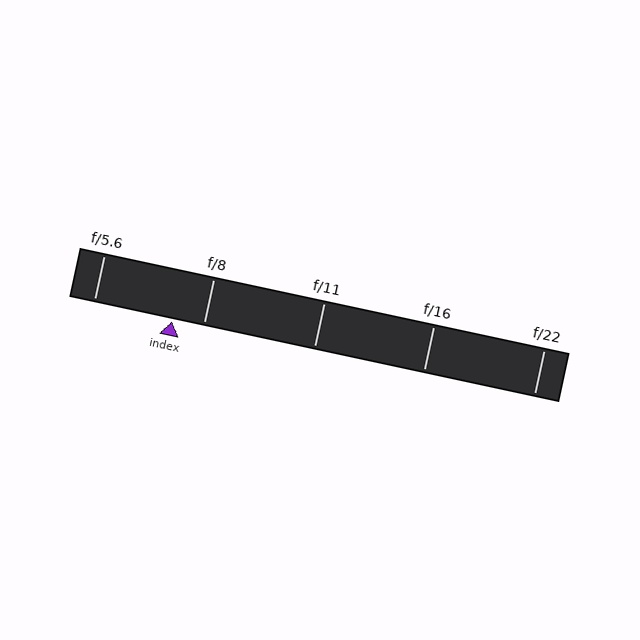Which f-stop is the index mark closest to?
The index mark is closest to f/8.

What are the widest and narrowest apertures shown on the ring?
The widest aperture shown is f/5.6 and the narrowest is f/22.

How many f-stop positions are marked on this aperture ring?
There are 5 f-stop positions marked.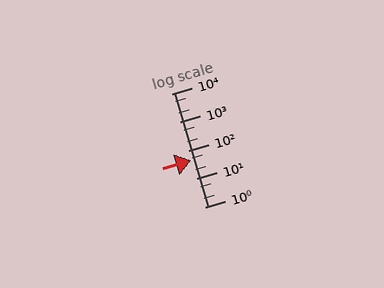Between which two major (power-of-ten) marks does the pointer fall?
The pointer is between 10 and 100.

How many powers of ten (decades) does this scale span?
The scale spans 4 decades, from 1 to 10000.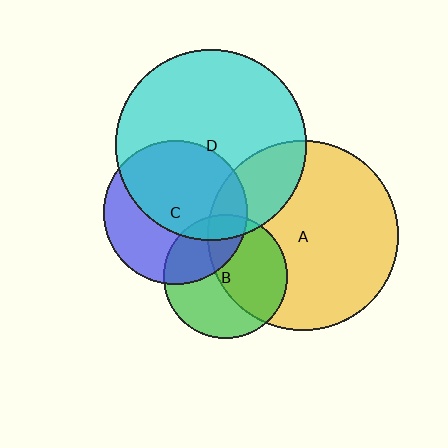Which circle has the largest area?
Circle D (cyan).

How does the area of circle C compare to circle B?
Approximately 1.3 times.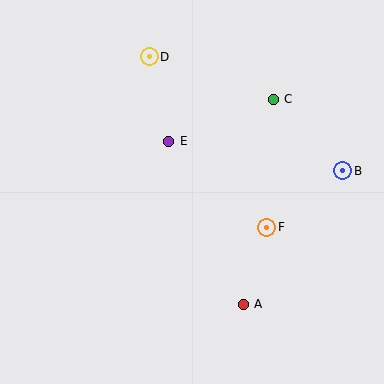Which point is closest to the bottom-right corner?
Point A is closest to the bottom-right corner.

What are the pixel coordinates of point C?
Point C is at (273, 99).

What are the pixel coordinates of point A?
Point A is at (243, 305).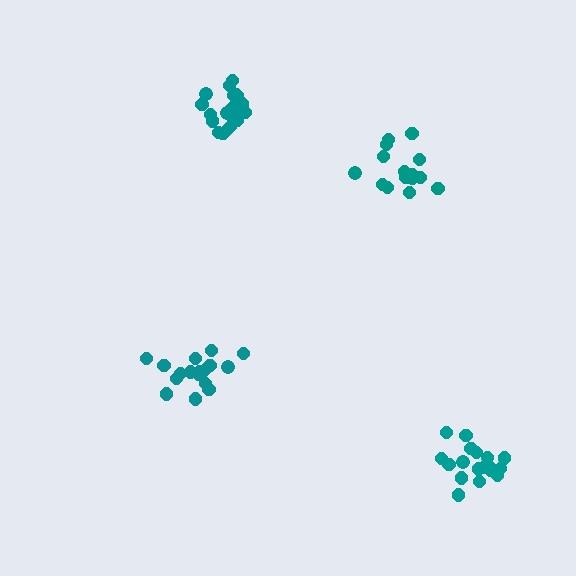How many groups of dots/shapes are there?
There are 4 groups.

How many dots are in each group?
Group 1: 17 dots, Group 2: 15 dots, Group 3: 20 dots, Group 4: 18 dots (70 total).